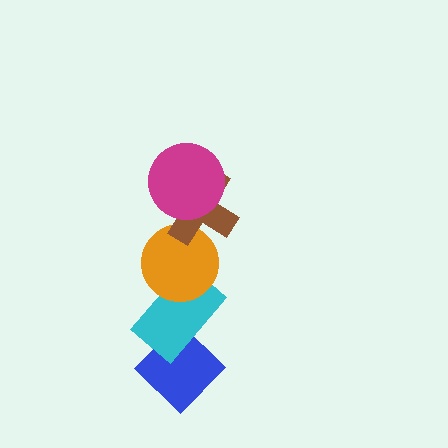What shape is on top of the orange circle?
The brown cross is on top of the orange circle.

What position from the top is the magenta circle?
The magenta circle is 1st from the top.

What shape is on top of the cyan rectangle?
The orange circle is on top of the cyan rectangle.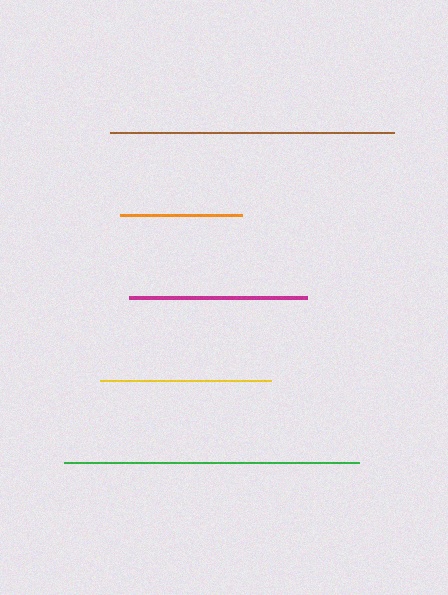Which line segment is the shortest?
The orange line is the shortest at approximately 122 pixels.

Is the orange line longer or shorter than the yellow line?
The yellow line is longer than the orange line.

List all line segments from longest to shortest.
From longest to shortest: green, brown, magenta, yellow, orange.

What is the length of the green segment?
The green segment is approximately 295 pixels long.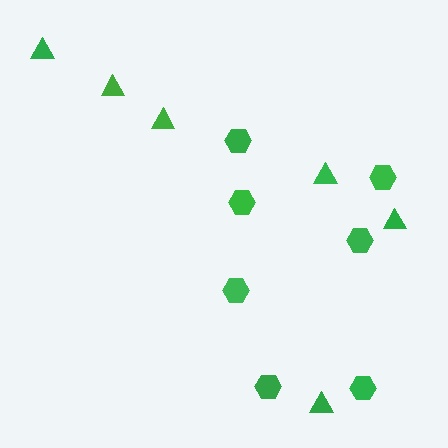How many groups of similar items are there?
There are 2 groups: one group of hexagons (7) and one group of triangles (6).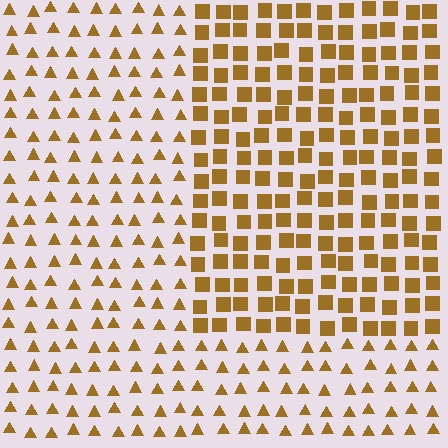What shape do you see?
I see a rectangle.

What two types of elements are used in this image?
The image uses squares inside the rectangle region and triangles outside it.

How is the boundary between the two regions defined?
The boundary is defined by a change in element shape: squares inside vs. triangles outside. All elements share the same color and spacing.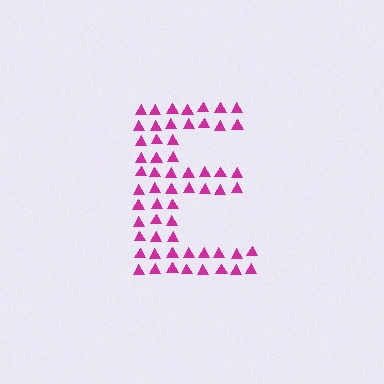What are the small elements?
The small elements are triangles.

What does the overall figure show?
The overall figure shows the letter E.